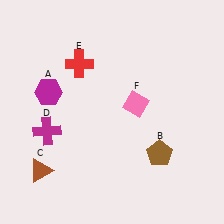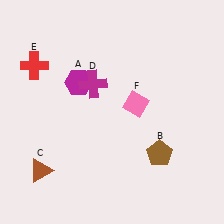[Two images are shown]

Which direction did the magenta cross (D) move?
The magenta cross (D) moved up.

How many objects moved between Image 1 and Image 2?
3 objects moved between the two images.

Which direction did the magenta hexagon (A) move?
The magenta hexagon (A) moved right.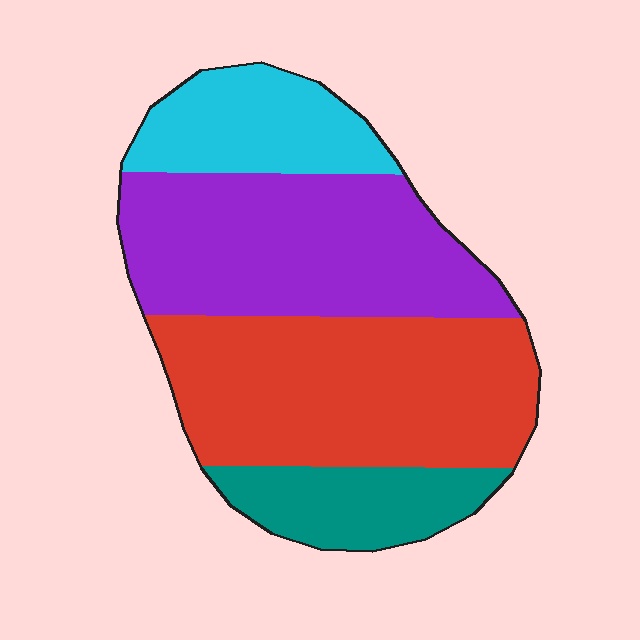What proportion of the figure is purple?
Purple covers around 35% of the figure.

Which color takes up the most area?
Red, at roughly 40%.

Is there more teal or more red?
Red.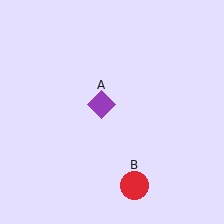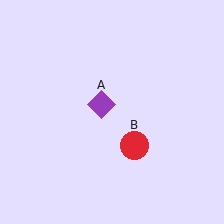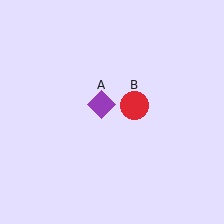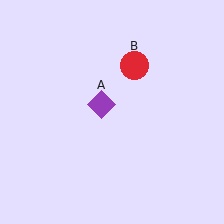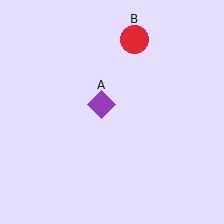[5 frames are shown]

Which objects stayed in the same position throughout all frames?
Purple diamond (object A) remained stationary.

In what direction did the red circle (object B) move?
The red circle (object B) moved up.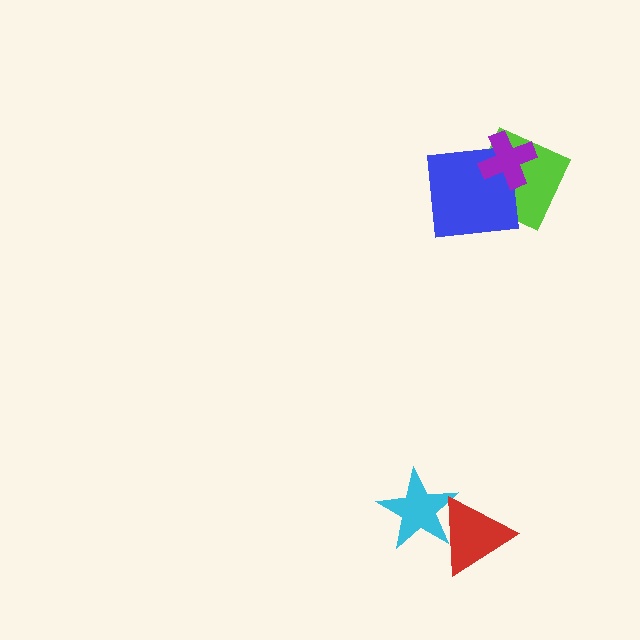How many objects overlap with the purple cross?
2 objects overlap with the purple cross.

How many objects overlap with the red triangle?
1 object overlaps with the red triangle.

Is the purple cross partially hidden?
No, no other shape covers it.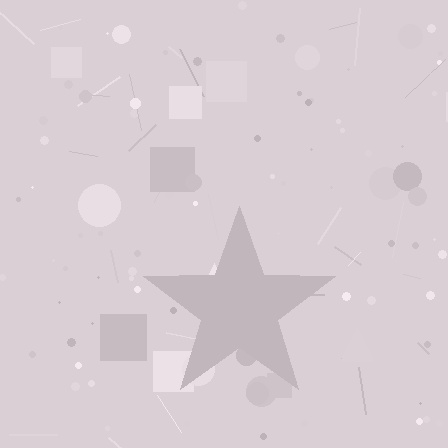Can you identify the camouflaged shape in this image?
The camouflaged shape is a star.